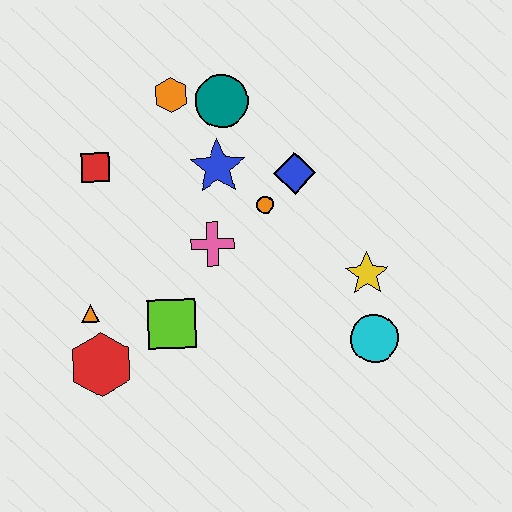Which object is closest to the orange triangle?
The red hexagon is closest to the orange triangle.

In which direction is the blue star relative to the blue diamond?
The blue star is to the left of the blue diamond.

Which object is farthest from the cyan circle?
The red square is farthest from the cyan circle.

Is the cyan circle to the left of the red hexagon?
No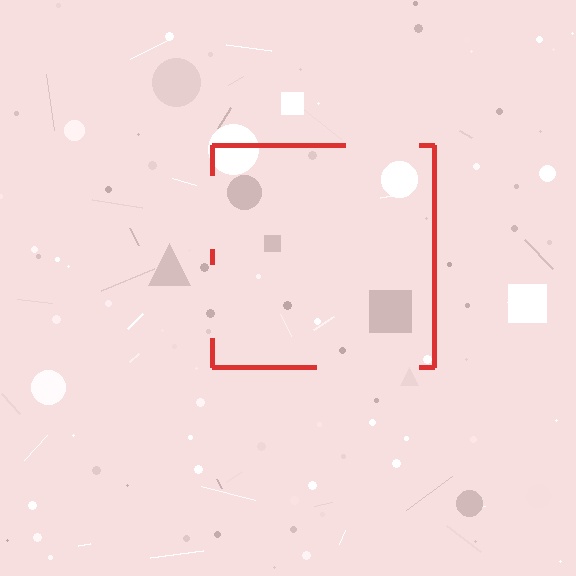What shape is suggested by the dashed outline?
The dashed outline suggests a square.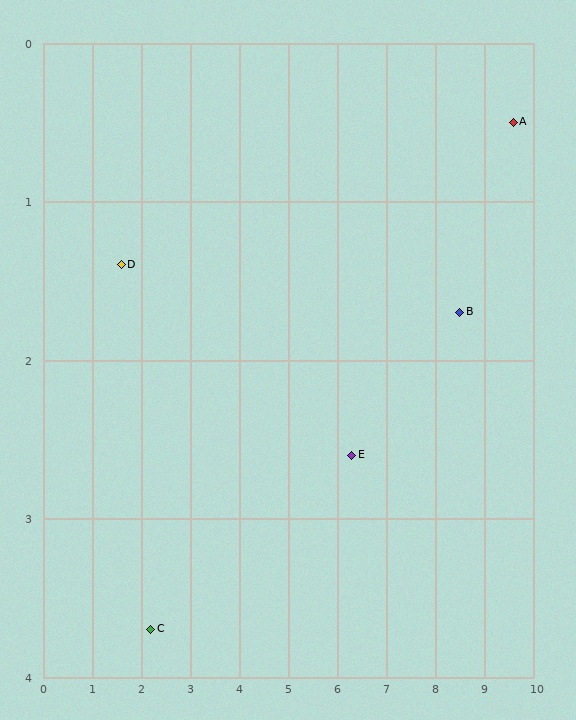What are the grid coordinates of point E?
Point E is at approximately (6.3, 2.6).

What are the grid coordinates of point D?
Point D is at approximately (1.6, 1.4).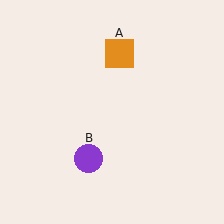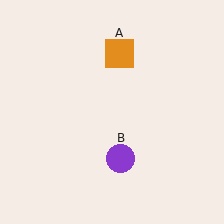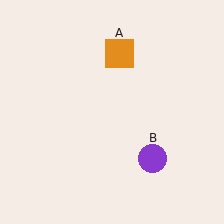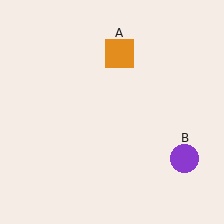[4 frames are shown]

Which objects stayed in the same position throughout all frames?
Orange square (object A) remained stationary.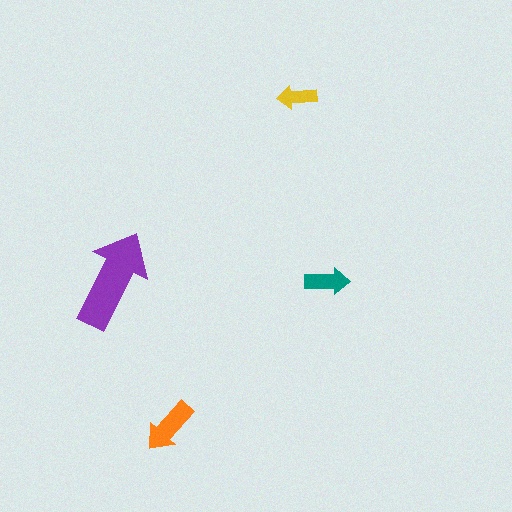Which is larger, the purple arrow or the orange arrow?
The purple one.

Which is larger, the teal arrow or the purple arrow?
The purple one.